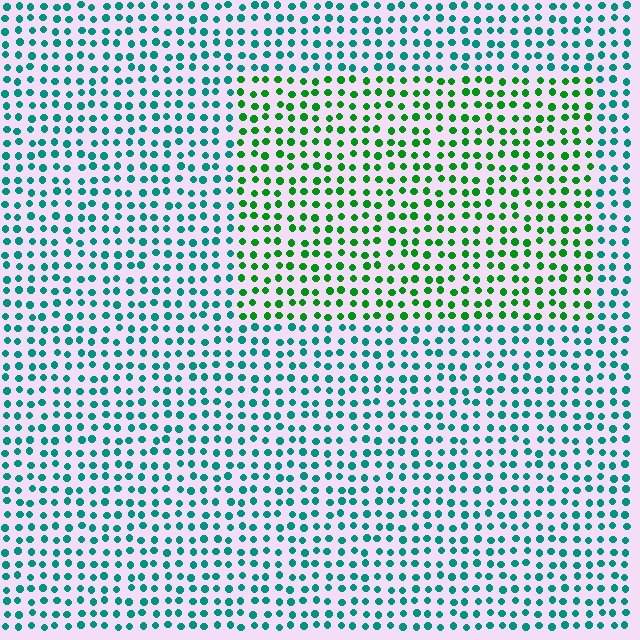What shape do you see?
I see a rectangle.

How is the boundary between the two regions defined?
The boundary is defined purely by a slight shift in hue (about 45 degrees). Spacing, size, and orientation are identical on both sides.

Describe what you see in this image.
The image is filled with small teal elements in a uniform arrangement. A rectangle-shaped region is visible where the elements are tinted to a slightly different hue, forming a subtle color boundary.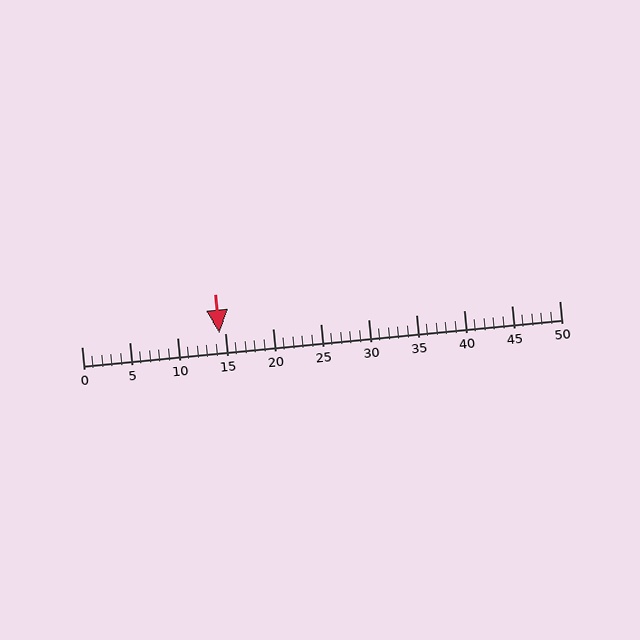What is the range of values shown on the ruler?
The ruler shows values from 0 to 50.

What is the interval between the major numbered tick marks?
The major tick marks are spaced 5 units apart.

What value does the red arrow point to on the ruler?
The red arrow points to approximately 14.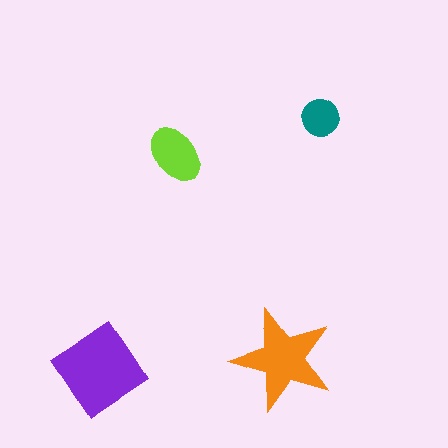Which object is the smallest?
The teal circle.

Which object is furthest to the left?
The purple diamond is leftmost.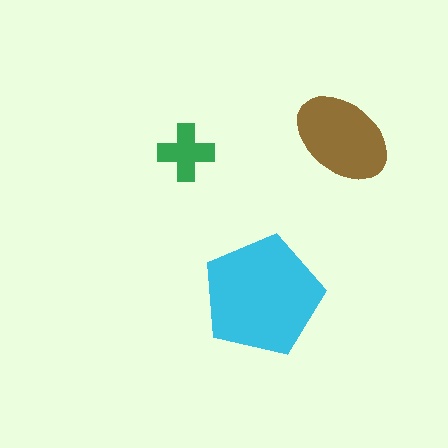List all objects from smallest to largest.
The green cross, the brown ellipse, the cyan pentagon.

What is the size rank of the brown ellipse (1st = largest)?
2nd.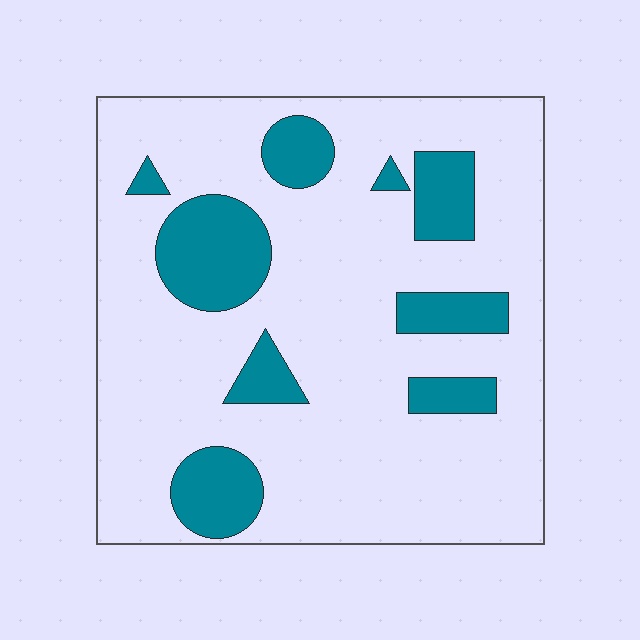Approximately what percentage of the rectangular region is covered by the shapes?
Approximately 20%.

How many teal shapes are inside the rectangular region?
9.